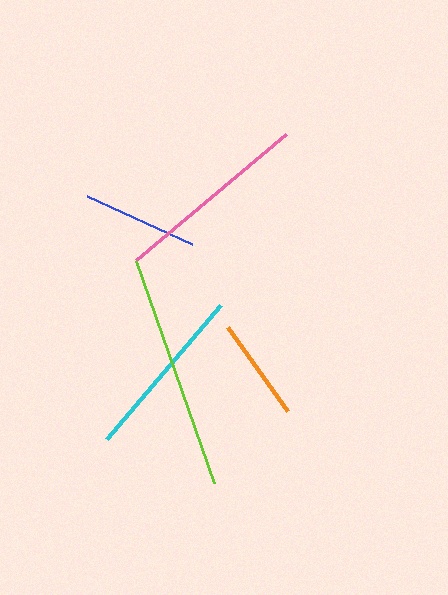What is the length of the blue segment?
The blue segment is approximately 115 pixels long.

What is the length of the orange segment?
The orange segment is approximately 103 pixels long.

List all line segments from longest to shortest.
From longest to shortest: lime, pink, cyan, blue, orange.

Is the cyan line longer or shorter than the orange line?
The cyan line is longer than the orange line.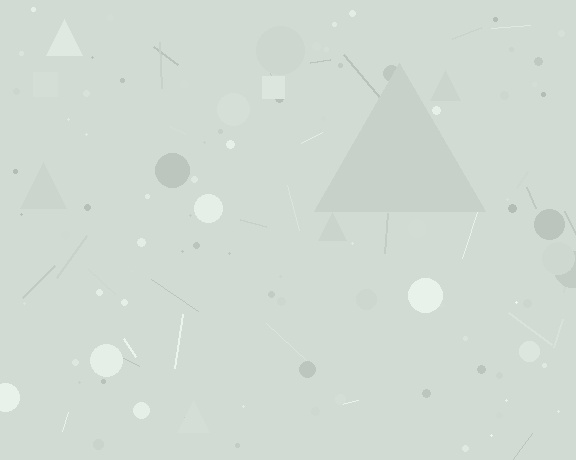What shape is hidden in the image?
A triangle is hidden in the image.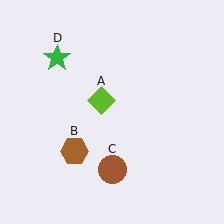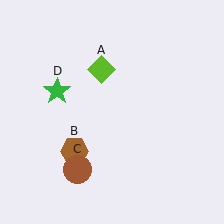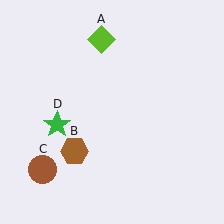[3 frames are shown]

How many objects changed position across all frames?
3 objects changed position: lime diamond (object A), brown circle (object C), green star (object D).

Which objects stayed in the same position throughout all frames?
Brown hexagon (object B) remained stationary.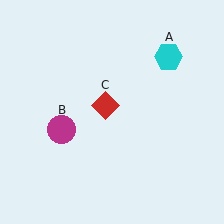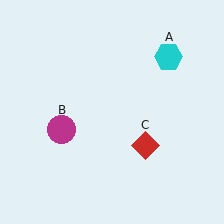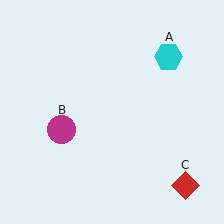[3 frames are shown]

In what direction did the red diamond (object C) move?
The red diamond (object C) moved down and to the right.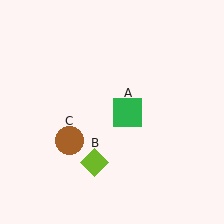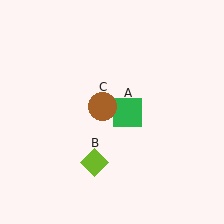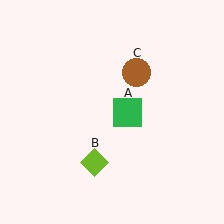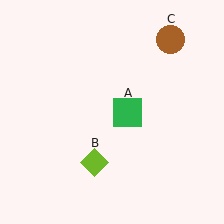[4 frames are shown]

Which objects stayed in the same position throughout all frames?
Green square (object A) and lime diamond (object B) remained stationary.